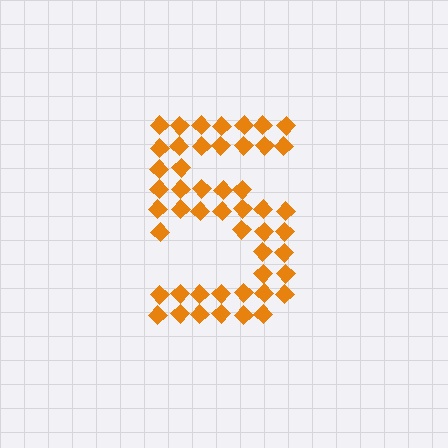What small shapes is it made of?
It is made of small diamonds.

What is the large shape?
The large shape is the digit 5.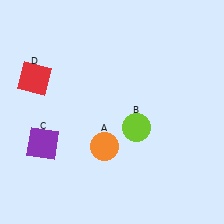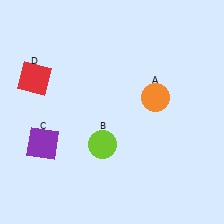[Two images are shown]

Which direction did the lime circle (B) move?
The lime circle (B) moved left.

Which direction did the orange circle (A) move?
The orange circle (A) moved right.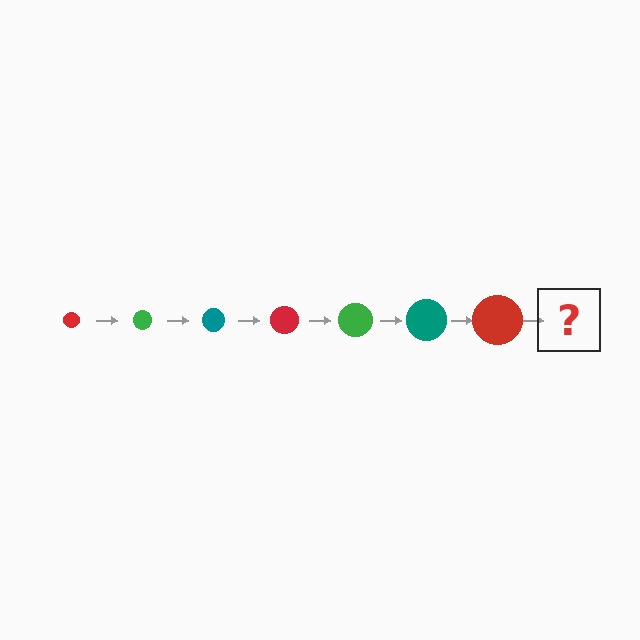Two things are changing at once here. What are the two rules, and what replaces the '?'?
The two rules are that the circle grows larger each step and the color cycles through red, green, and teal. The '?' should be a green circle, larger than the previous one.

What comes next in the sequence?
The next element should be a green circle, larger than the previous one.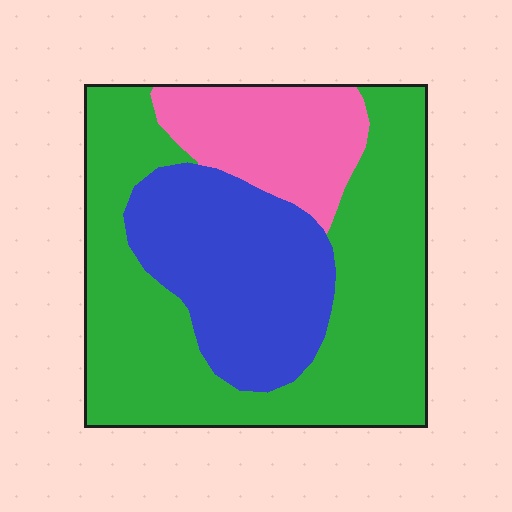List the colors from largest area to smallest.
From largest to smallest: green, blue, pink.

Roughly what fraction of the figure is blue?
Blue covers 28% of the figure.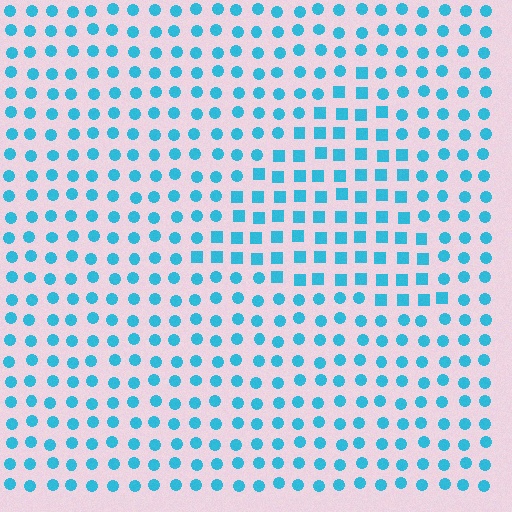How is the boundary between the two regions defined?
The boundary is defined by a change in element shape: squares inside vs. circles outside. All elements share the same color and spacing.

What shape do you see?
I see a triangle.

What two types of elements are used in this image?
The image uses squares inside the triangle region and circles outside it.